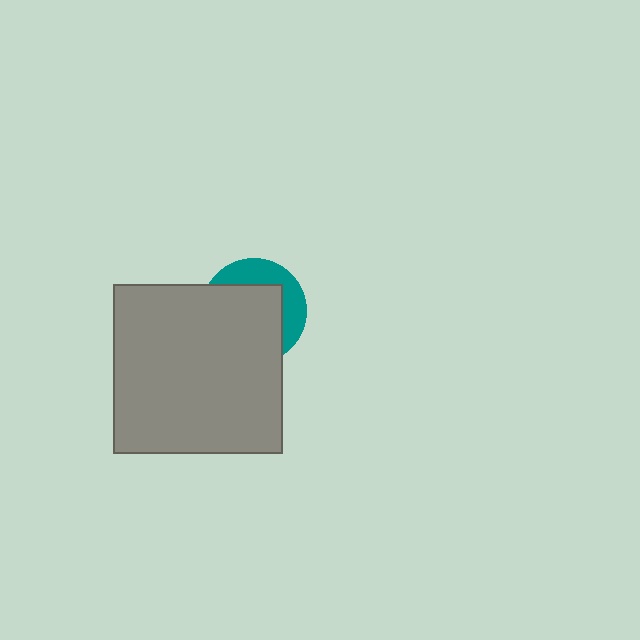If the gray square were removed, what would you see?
You would see the complete teal circle.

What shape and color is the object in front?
The object in front is a gray square.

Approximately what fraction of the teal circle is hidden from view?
Roughly 67% of the teal circle is hidden behind the gray square.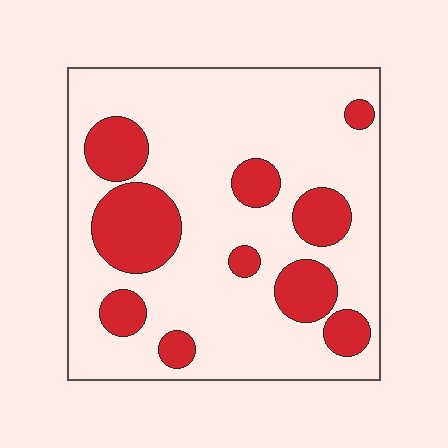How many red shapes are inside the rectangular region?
10.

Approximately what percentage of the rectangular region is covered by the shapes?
Approximately 25%.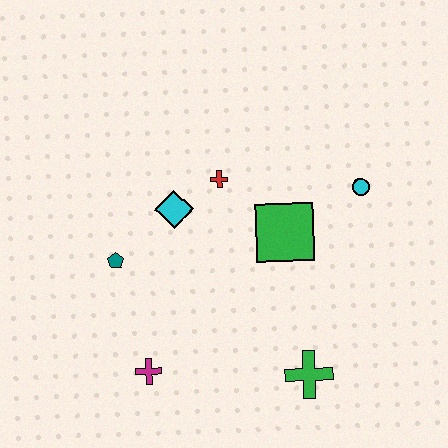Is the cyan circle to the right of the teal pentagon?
Yes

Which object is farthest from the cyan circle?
The magenta cross is farthest from the cyan circle.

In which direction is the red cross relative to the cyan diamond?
The red cross is to the right of the cyan diamond.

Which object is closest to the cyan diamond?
The red cross is closest to the cyan diamond.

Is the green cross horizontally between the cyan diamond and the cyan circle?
Yes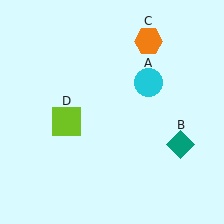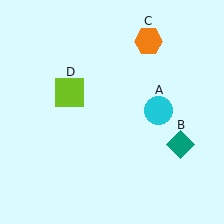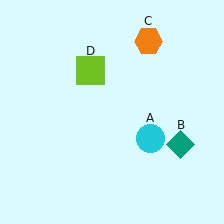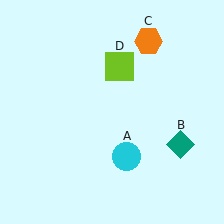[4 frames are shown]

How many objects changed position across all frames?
2 objects changed position: cyan circle (object A), lime square (object D).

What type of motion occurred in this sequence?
The cyan circle (object A), lime square (object D) rotated clockwise around the center of the scene.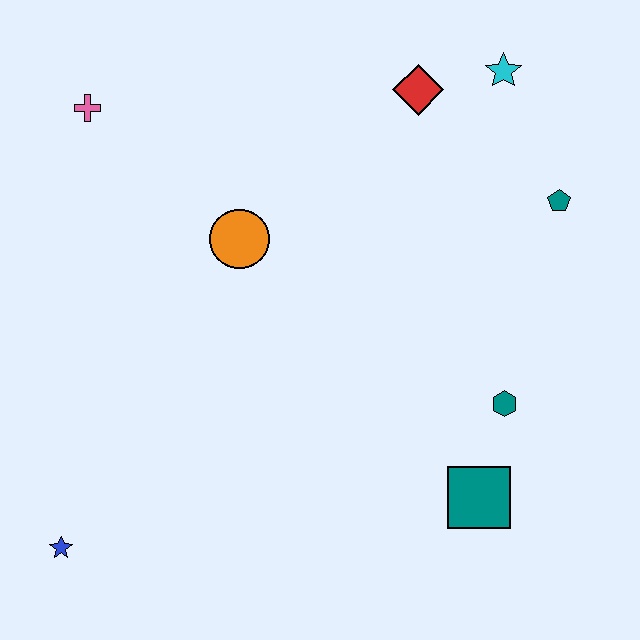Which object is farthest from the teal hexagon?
The pink cross is farthest from the teal hexagon.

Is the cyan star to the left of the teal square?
No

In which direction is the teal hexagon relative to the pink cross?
The teal hexagon is to the right of the pink cross.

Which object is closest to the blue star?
The orange circle is closest to the blue star.